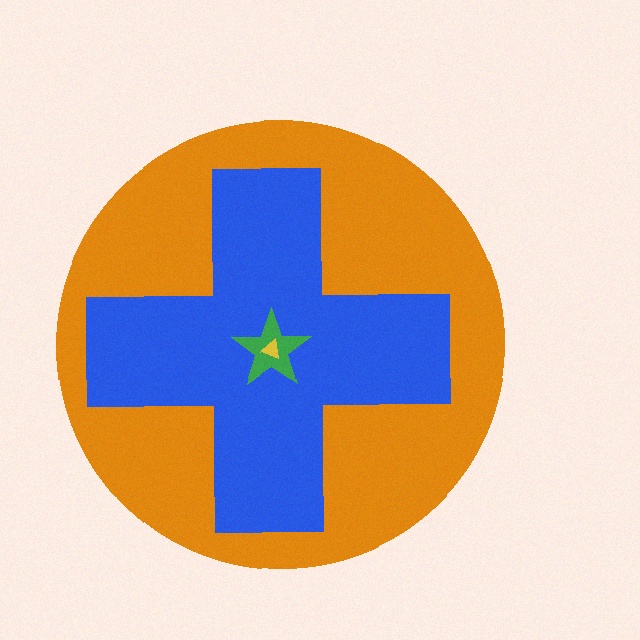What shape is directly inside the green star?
The yellow triangle.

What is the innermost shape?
The yellow triangle.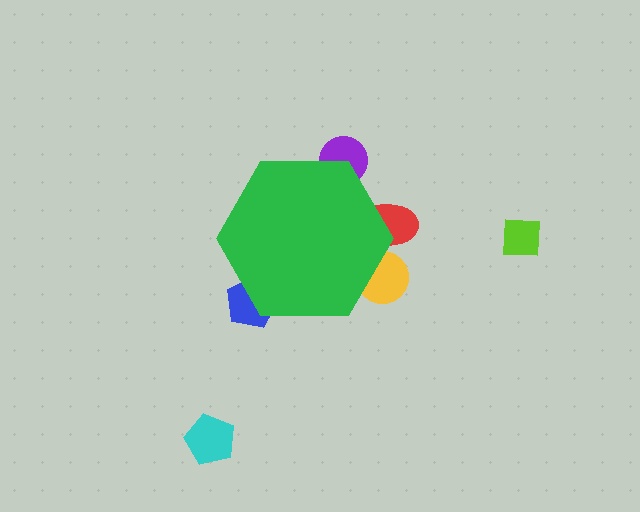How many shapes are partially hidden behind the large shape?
4 shapes are partially hidden.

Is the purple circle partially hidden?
Yes, the purple circle is partially hidden behind the green hexagon.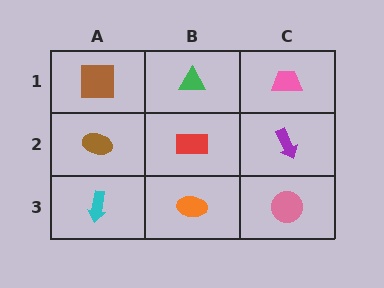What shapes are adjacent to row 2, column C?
A pink trapezoid (row 1, column C), a pink circle (row 3, column C), a red rectangle (row 2, column B).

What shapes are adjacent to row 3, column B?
A red rectangle (row 2, column B), a cyan arrow (row 3, column A), a pink circle (row 3, column C).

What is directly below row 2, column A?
A cyan arrow.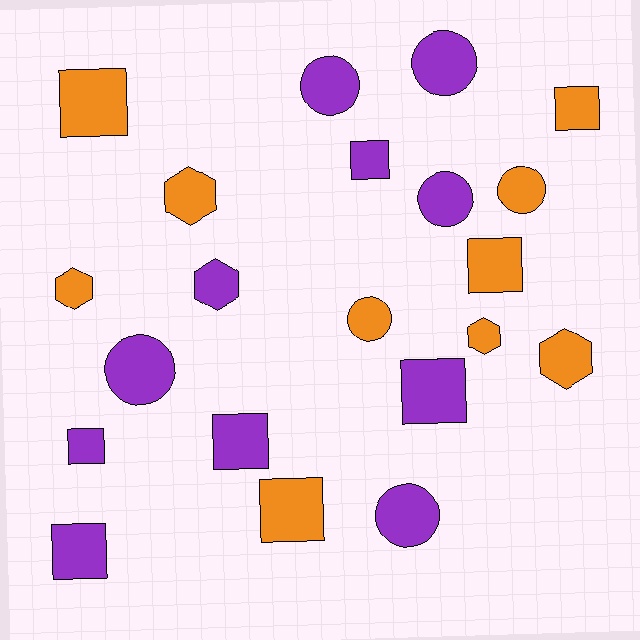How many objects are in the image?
There are 21 objects.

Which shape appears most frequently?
Square, with 9 objects.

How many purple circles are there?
There are 5 purple circles.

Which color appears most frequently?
Purple, with 11 objects.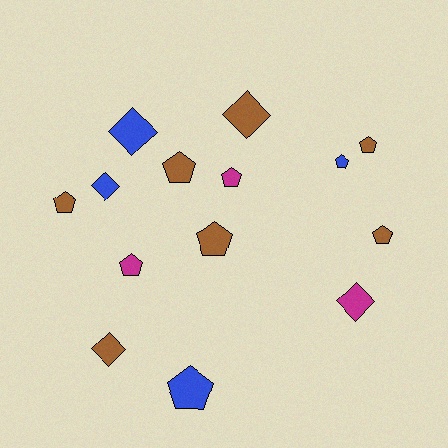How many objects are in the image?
There are 14 objects.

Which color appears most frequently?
Brown, with 7 objects.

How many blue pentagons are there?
There are 2 blue pentagons.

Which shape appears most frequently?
Pentagon, with 9 objects.